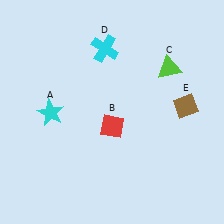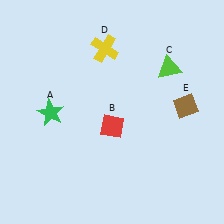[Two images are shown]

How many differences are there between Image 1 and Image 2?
There are 2 differences between the two images.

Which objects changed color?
A changed from cyan to green. D changed from cyan to yellow.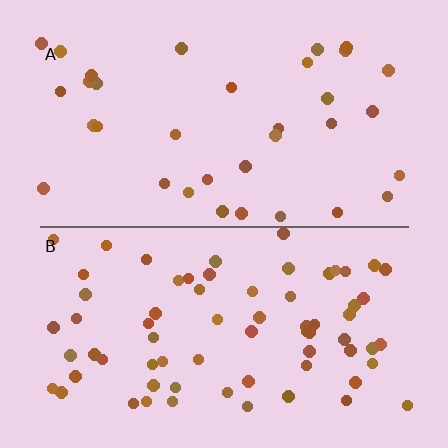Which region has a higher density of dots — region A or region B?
B (the bottom).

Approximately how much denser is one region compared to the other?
Approximately 2.0× — region B over region A.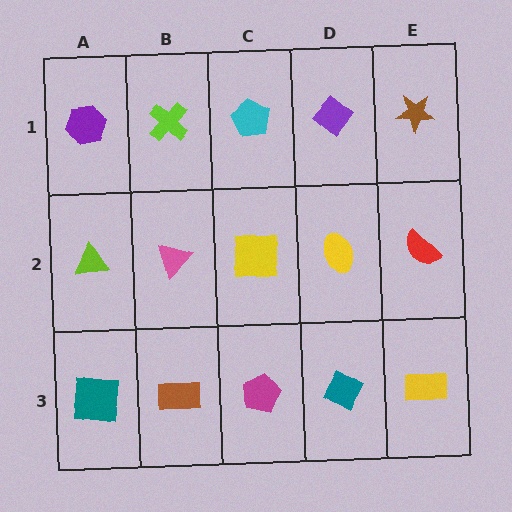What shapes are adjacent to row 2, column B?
A lime cross (row 1, column B), a brown rectangle (row 3, column B), a lime triangle (row 2, column A), a yellow square (row 2, column C).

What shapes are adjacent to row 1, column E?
A red semicircle (row 2, column E), a purple diamond (row 1, column D).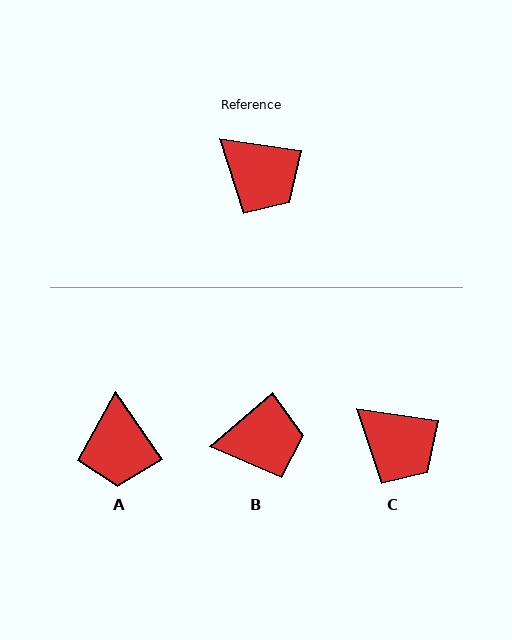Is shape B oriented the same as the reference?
No, it is off by about 48 degrees.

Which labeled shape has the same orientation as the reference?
C.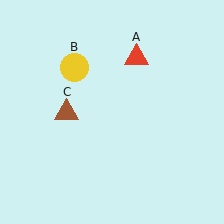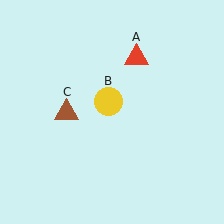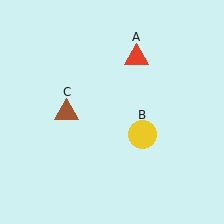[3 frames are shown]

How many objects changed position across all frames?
1 object changed position: yellow circle (object B).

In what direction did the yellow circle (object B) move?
The yellow circle (object B) moved down and to the right.